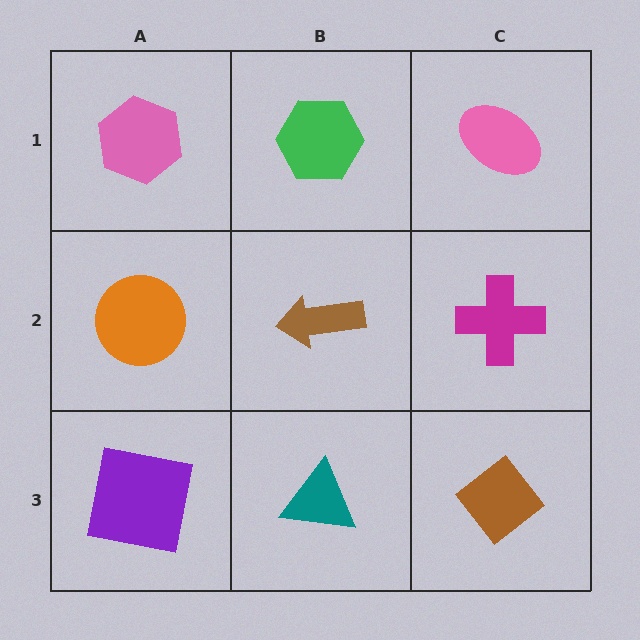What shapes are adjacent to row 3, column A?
An orange circle (row 2, column A), a teal triangle (row 3, column B).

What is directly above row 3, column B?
A brown arrow.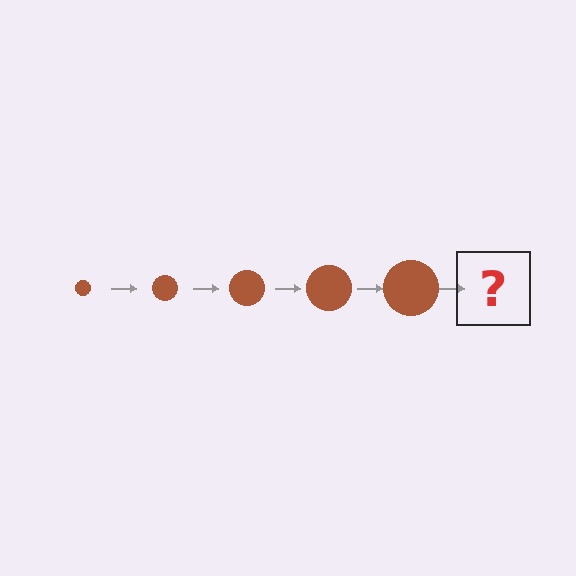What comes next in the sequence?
The next element should be a brown circle, larger than the previous one.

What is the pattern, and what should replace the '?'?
The pattern is that the circle gets progressively larger each step. The '?' should be a brown circle, larger than the previous one.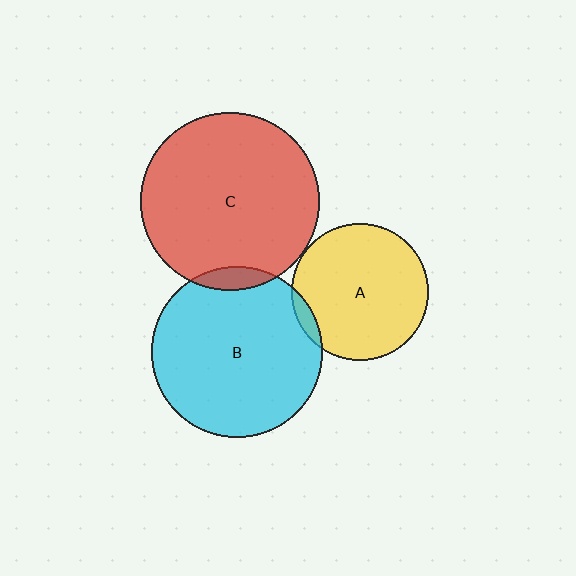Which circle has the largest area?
Circle C (red).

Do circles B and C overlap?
Yes.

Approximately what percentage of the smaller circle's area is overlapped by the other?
Approximately 5%.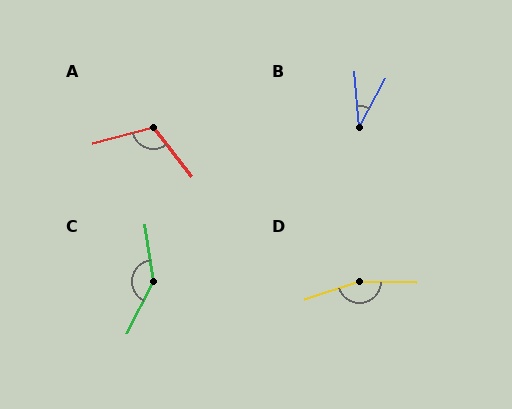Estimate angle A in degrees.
Approximately 113 degrees.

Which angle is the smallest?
B, at approximately 34 degrees.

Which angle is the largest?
D, at approximately 161 degrees.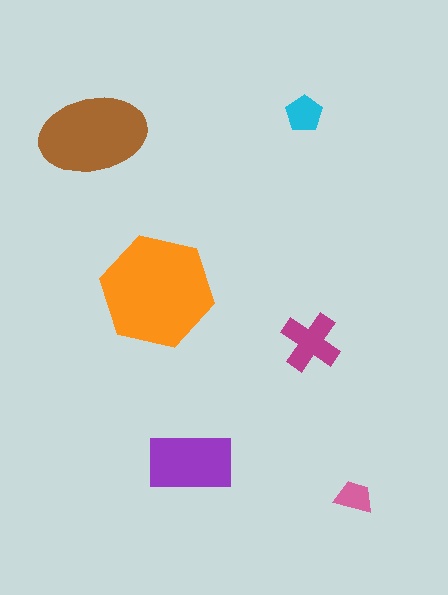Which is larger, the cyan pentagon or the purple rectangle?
The purple rectangle.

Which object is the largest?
The orange hexagon.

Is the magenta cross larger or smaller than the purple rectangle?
Smaller.